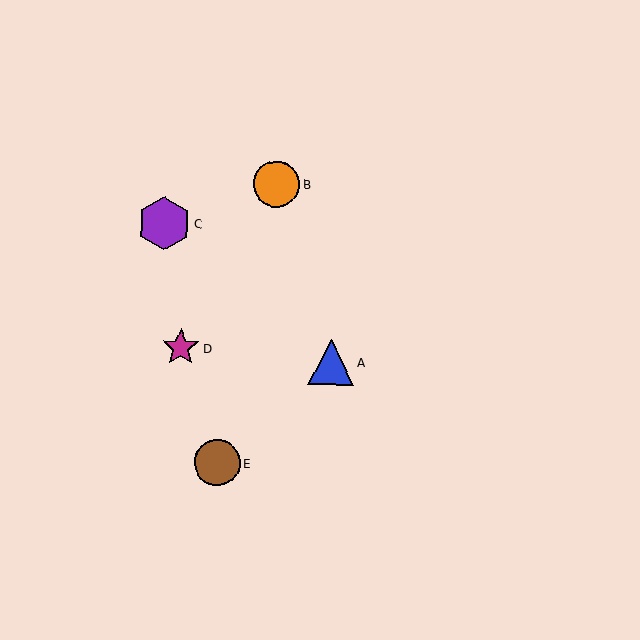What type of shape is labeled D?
Shape D is a magenta star.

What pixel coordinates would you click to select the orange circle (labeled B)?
Click at (277, 184) to select the orange circle B.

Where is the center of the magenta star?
The center of the magenta star is at (181, 348).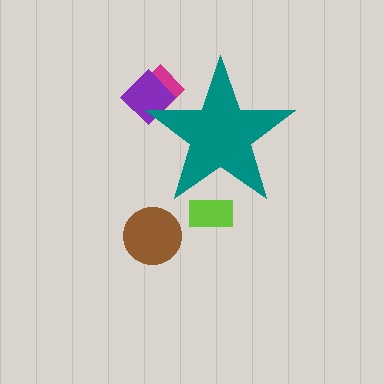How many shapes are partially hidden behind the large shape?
3 shapes are partially hidden.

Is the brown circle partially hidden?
No, the brown circle is fully visible.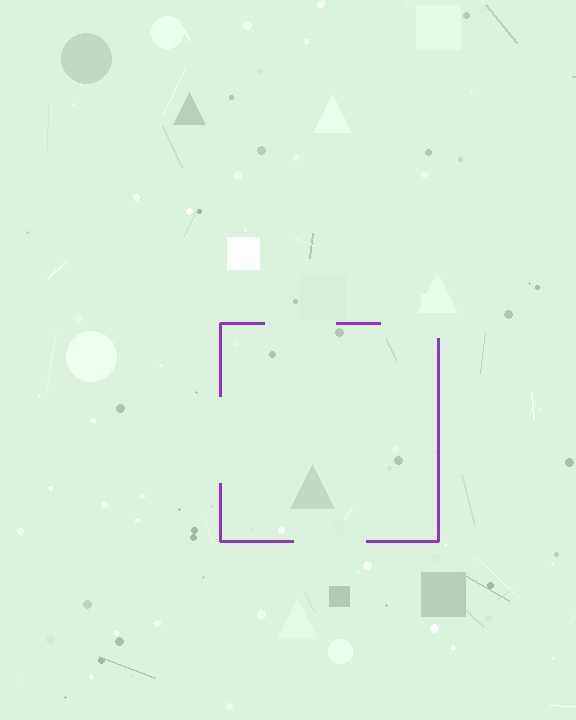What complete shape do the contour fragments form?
The contour fragments form a square.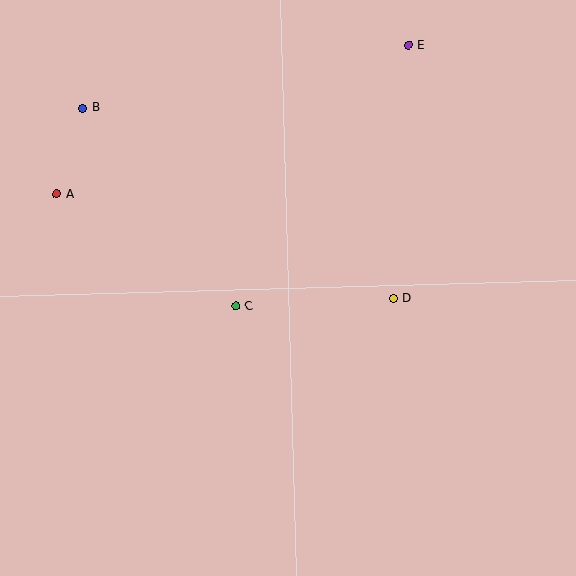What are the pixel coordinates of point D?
Point D is at (393, 298).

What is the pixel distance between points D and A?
The distance between D and A is 352 pixels.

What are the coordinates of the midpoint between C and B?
The midpoint between C and B is at (159, 207).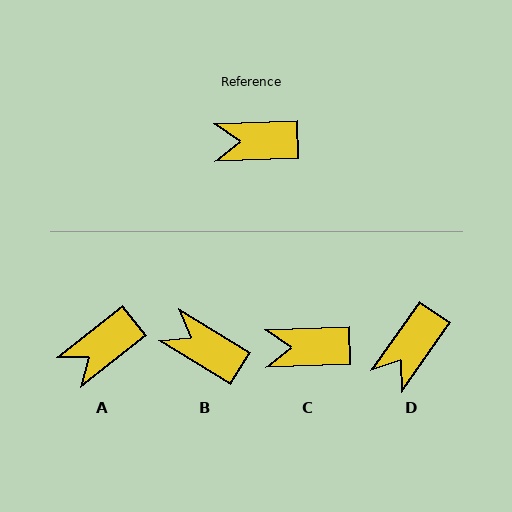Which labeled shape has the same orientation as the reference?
C.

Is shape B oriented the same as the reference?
No, it is off by about 33 degrees.